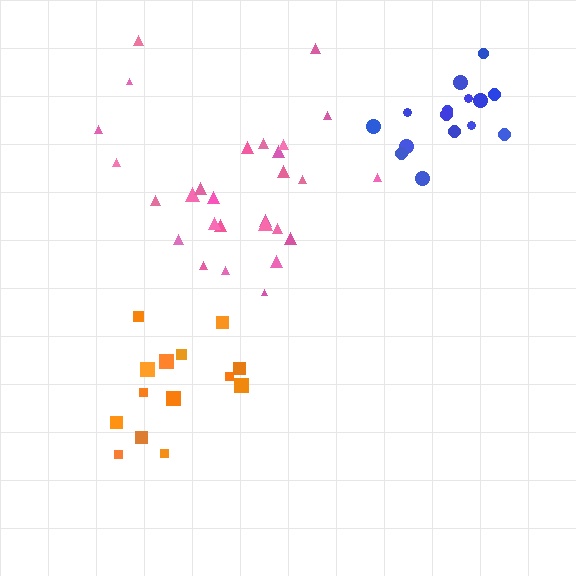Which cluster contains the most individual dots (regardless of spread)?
Pink (28).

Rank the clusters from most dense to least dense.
orange, blue, pink.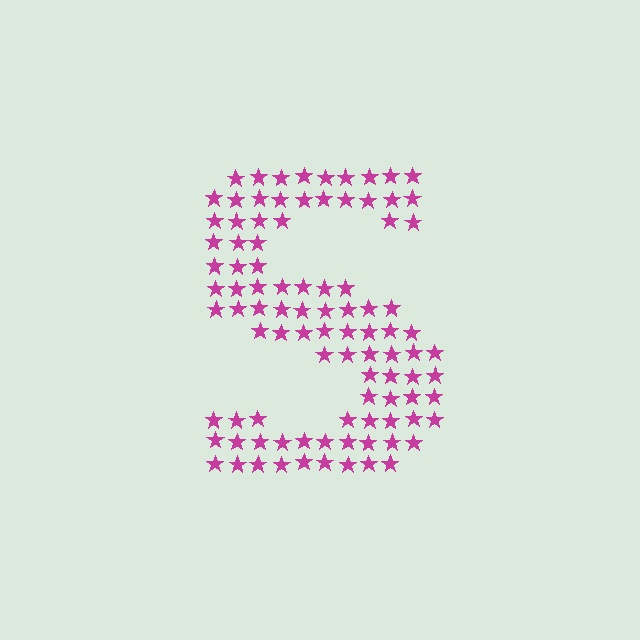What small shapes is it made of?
It is made of small stars.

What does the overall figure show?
The overall figure shows the letter S.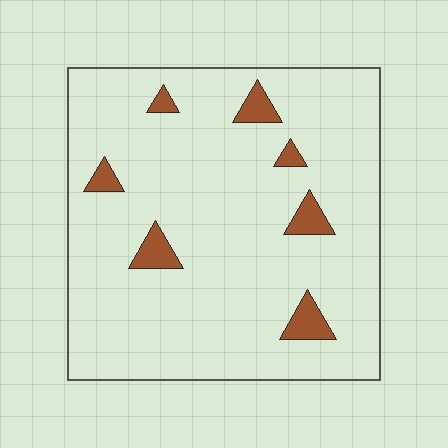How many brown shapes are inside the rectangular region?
7.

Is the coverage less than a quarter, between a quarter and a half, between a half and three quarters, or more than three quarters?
Less than a quarter.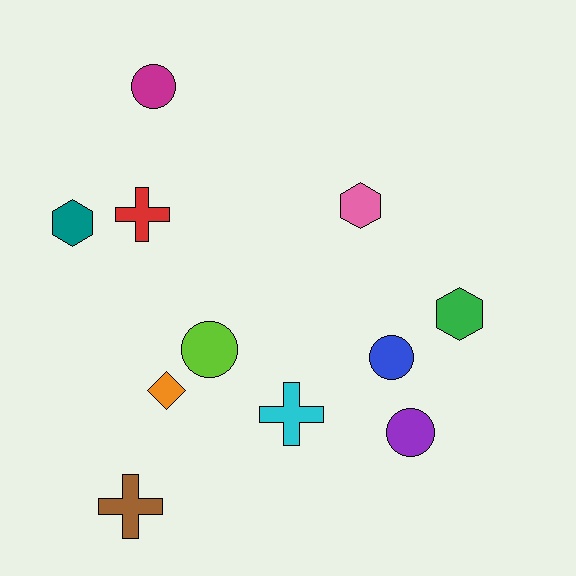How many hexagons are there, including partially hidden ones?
There are 3 hexagons.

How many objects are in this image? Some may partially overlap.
There are 11 objects.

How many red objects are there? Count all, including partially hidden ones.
There is 1 red object.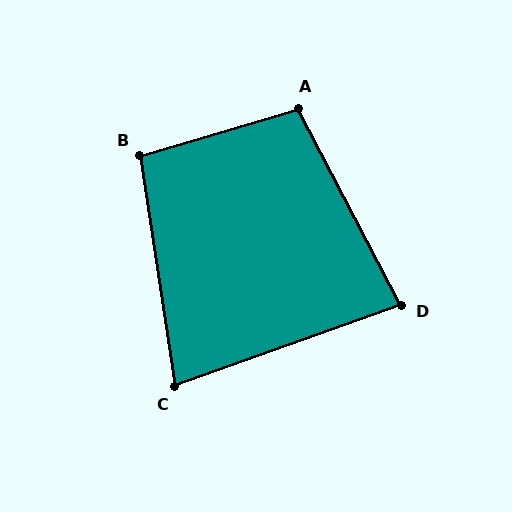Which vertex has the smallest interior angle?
C, at approximately 79 degrees.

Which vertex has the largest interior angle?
A, at approximately 101 degrees.